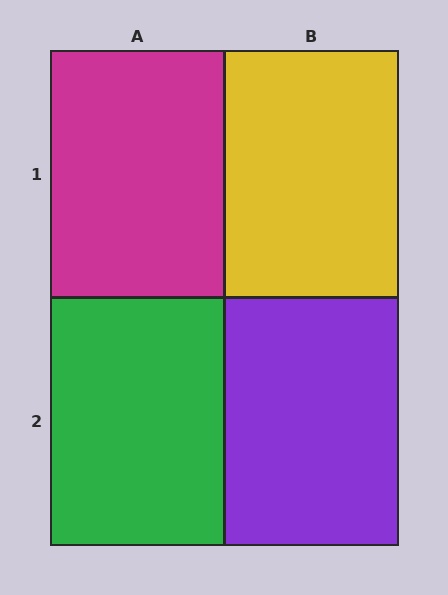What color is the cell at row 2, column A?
Green.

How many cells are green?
1 cell is green.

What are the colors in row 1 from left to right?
Magenta, yellow.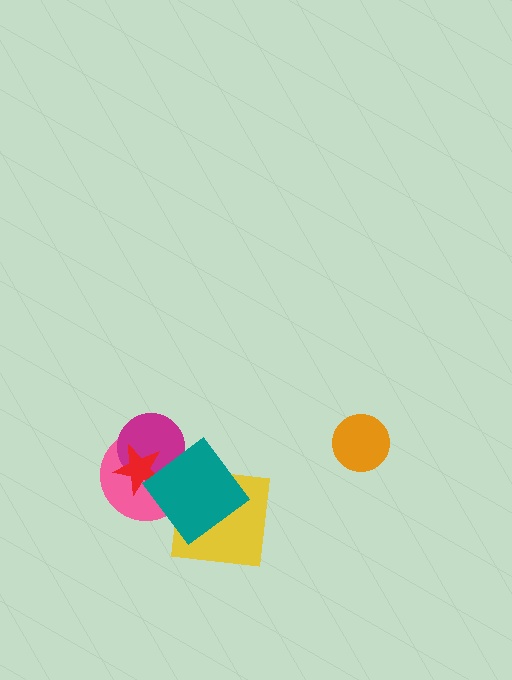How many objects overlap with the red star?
2 objects overlap with the red star.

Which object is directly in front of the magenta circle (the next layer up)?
The red star is directly in front of the magenta circle.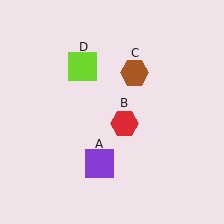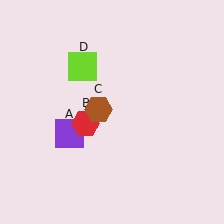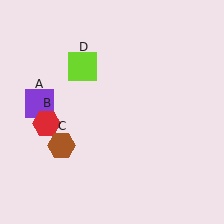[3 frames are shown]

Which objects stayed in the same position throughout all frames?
Lime square (object D) remained stationary.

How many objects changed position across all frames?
3 objects changed position: purple square (object A), red hexagon (object B), brown hexagon (object C).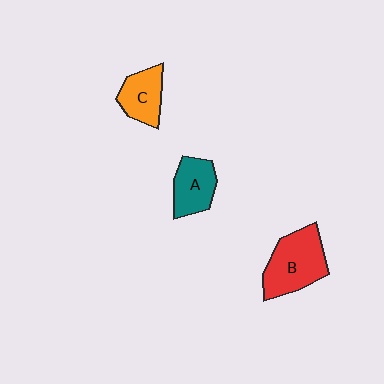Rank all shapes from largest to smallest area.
From largest to smallest: B (red), A (teal), C (orange).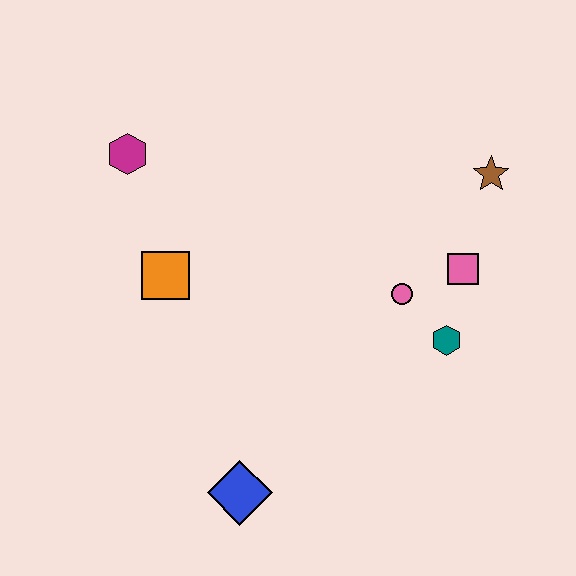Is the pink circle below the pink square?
Yes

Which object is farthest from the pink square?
The magenta hexagon is farthest from the pink square.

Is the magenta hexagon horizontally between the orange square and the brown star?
No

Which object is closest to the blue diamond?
The orange square is closest to the blue diamond.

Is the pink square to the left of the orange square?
No